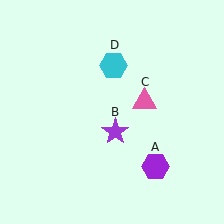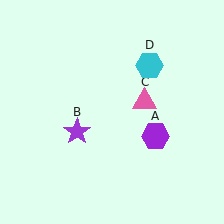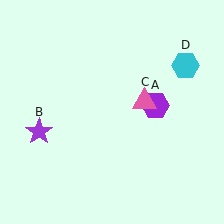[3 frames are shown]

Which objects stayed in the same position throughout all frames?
Pink triangle (object C) remained stationary.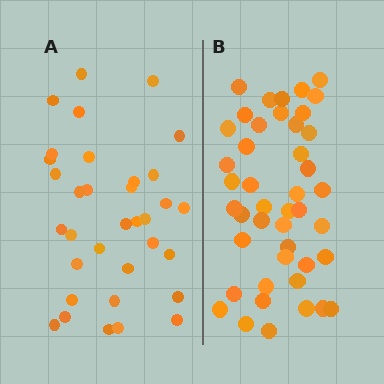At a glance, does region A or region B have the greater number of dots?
Region B (the right region) has more dots.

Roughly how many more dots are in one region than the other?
Region B has roughly 10 or so more dots than region A.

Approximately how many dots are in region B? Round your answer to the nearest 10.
About 40 dots. (The exact count is 44, which rounds to 40.)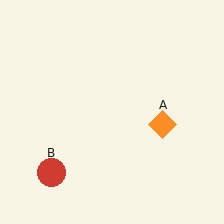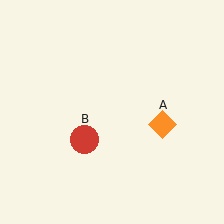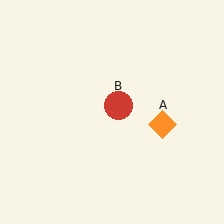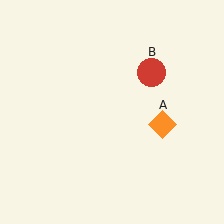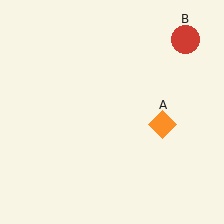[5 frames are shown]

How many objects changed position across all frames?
1 object changed position: red circle (object B).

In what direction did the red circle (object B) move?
The red circle (object B) moved up and to the right.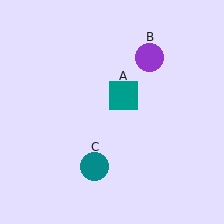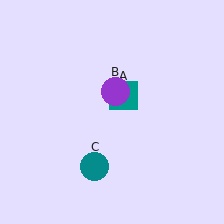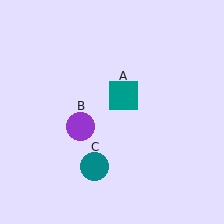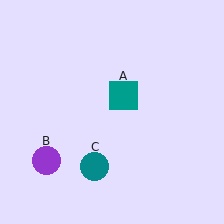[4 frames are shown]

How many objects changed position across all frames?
1 object changed position: purple circle (object B).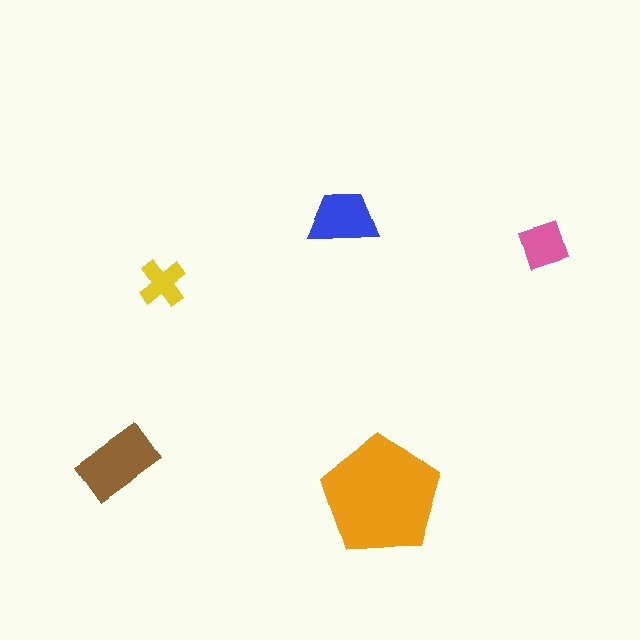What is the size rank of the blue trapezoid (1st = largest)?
3rd.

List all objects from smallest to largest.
The yellow cross, the pink square, the blue trapezoid, the brown rectangle, the orange pentagon.